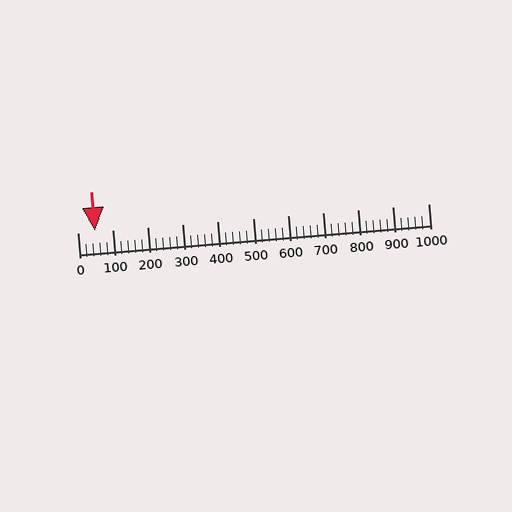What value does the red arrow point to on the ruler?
The red arrow points to approximately 48.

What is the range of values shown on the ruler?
The ruler shows values from 0 to 1000.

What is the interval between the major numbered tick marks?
The major tick marks are spaced 100 units apart.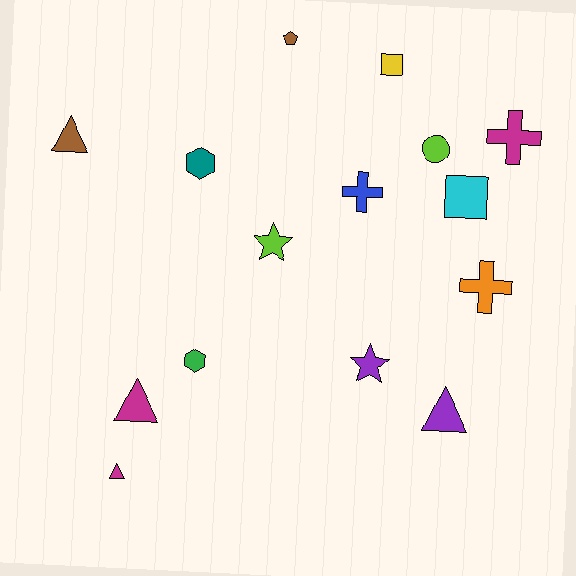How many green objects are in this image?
There is 1 green object.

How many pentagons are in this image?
There is 1 pentagon.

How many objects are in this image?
There are 15 objects.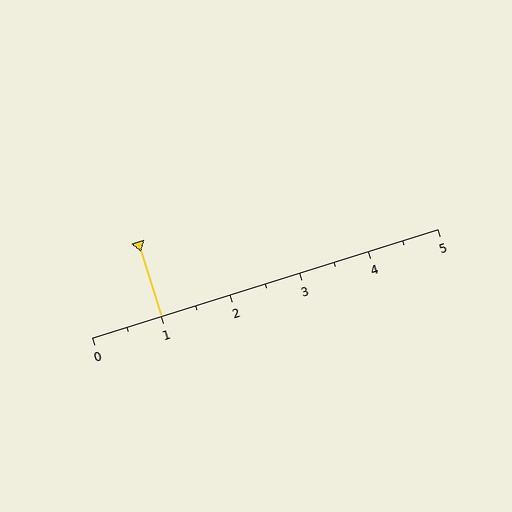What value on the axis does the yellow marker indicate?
The marker indicates approximately 1.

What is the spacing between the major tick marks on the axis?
The major ticks are spaced 1 apart.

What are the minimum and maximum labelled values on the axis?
The axis runs from 0 to 5.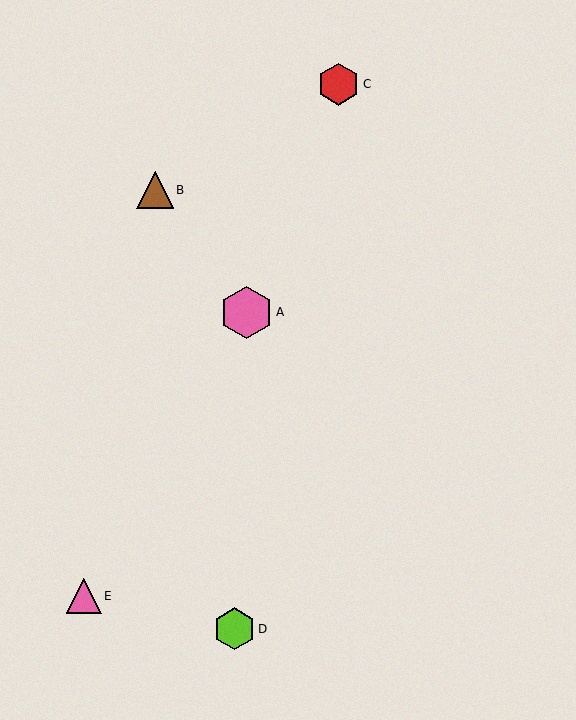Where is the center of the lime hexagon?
The center of the lime hexagon is at (234, 629).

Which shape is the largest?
The pink hexagon (labeled A) is the largest.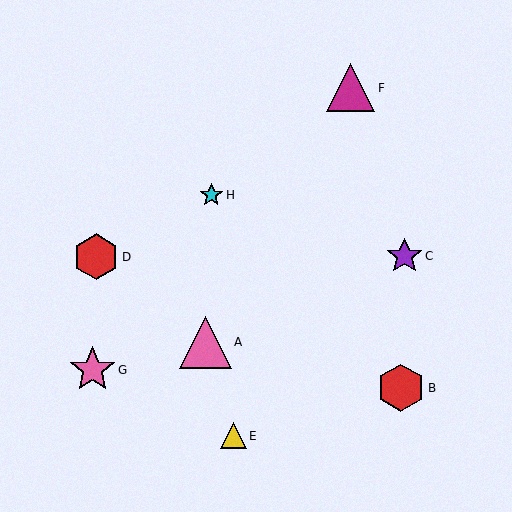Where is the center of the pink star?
The center of the pink star is at (92, 370).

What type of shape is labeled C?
Shape C is a purple star.